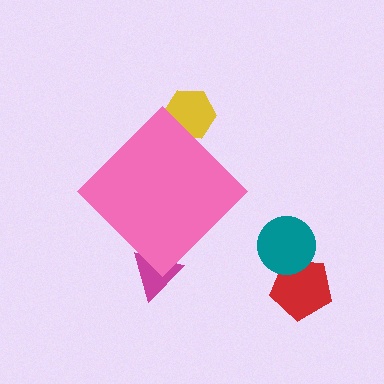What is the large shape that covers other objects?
A pink diamond.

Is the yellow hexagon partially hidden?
Yes, the yellow hexagon is partially hidden behind the pink diamond.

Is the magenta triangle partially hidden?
Yes, the magenta triangle is partially hidden behind the pink diamond.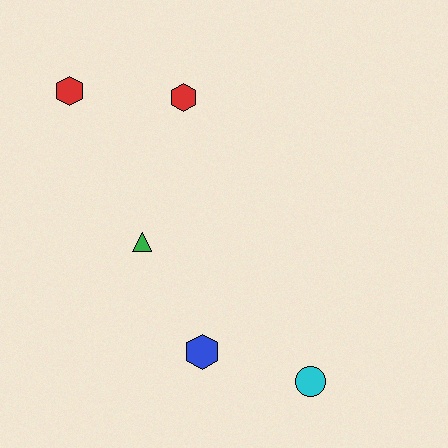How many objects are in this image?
There are 5 objects.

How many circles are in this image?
There is 1 circle.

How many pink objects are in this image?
There are no pink objects.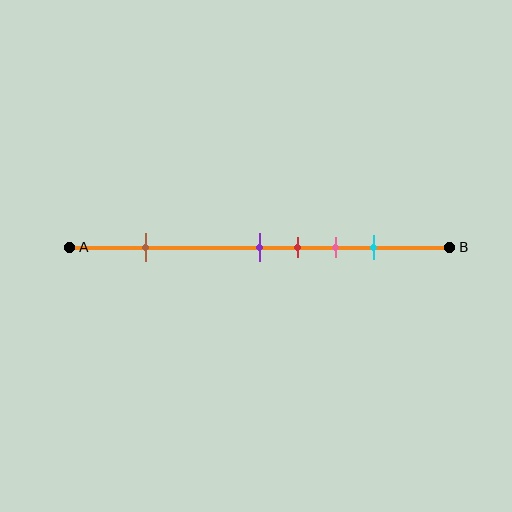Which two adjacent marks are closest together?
The purple and red marks are the closest adjacent pair.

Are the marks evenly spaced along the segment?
No, the marks are not evenly spaced.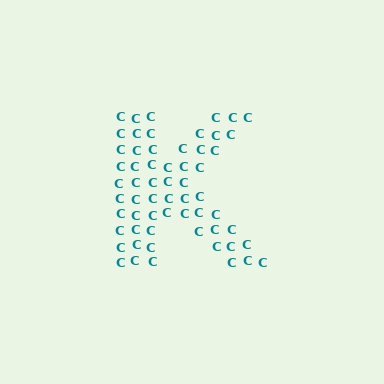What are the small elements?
The small elements are letter C's.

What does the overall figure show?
The overall figure shows the letter K.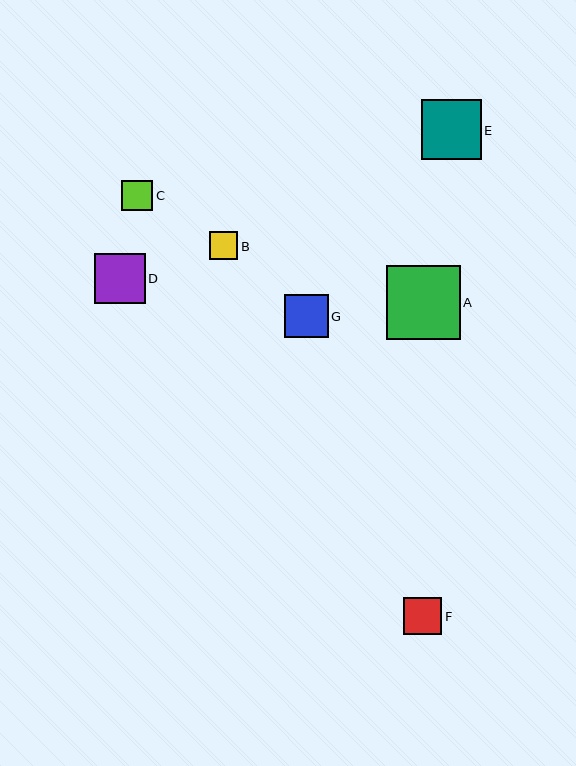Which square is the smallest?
Square B is the smallest with a size of approximately 28 pixels.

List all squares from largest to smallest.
From largest to smallest: A, E, D, G, F, C, B.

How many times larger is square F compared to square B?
Square F is approximately 1.3 times the size of square B.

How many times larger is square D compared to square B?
Square D is approximately 1.8 times the size of square B.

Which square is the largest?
Square A is the largest with a size of approximately 74 pixels.